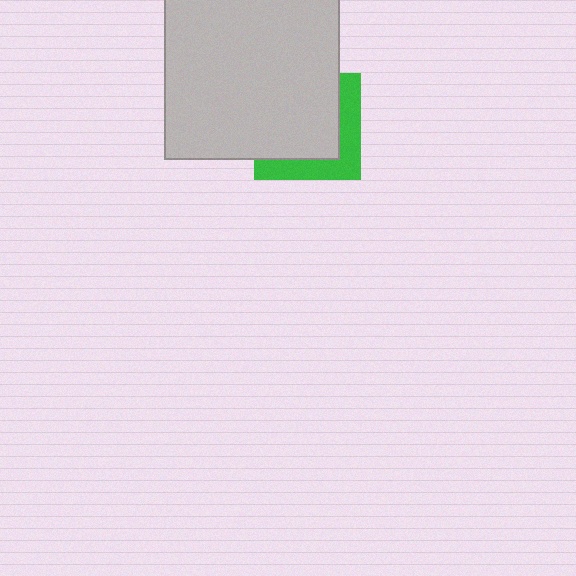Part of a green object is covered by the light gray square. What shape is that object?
It is a square.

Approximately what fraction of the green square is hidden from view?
Roughly 65% of the green square is hidden behind the light gray square.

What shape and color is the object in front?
The object in front is a light gray square.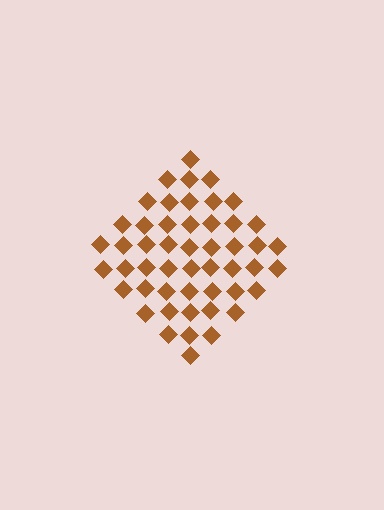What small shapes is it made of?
It is made of small diamonds.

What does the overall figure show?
The overall figure shows a diamond.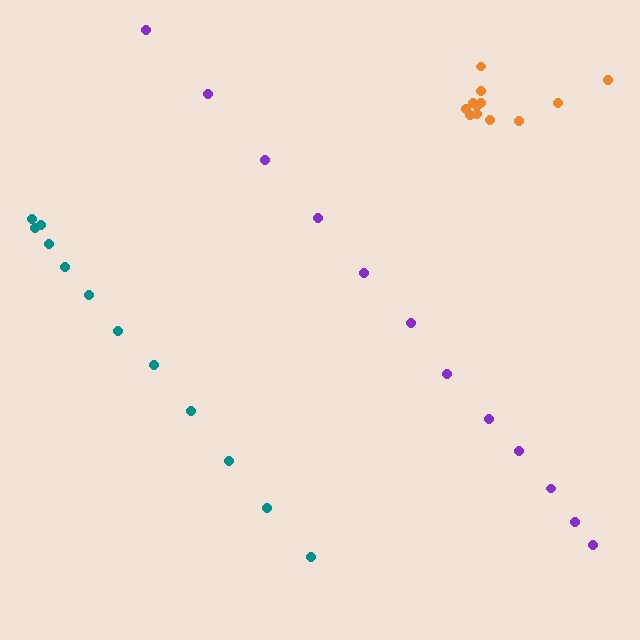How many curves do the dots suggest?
There are 3 distinct paths.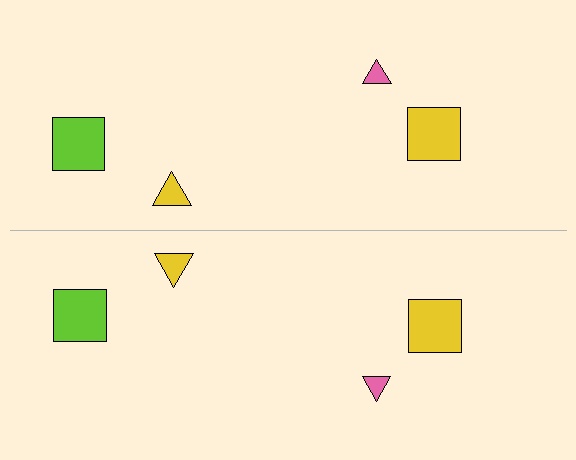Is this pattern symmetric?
Yes, this pattern has bilateral (reflection) symmetry.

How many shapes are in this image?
There are 8 shapes in this image.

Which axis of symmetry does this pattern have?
The pattern has a horizontal axis of symmetry running through the center of the image.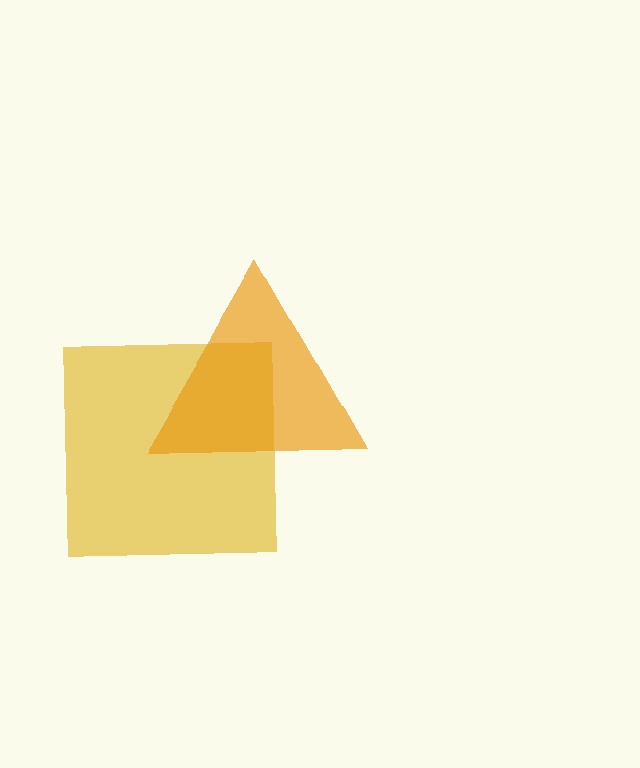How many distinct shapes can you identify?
There are 2 distinct shapes: a yellow square, an orange triangle.